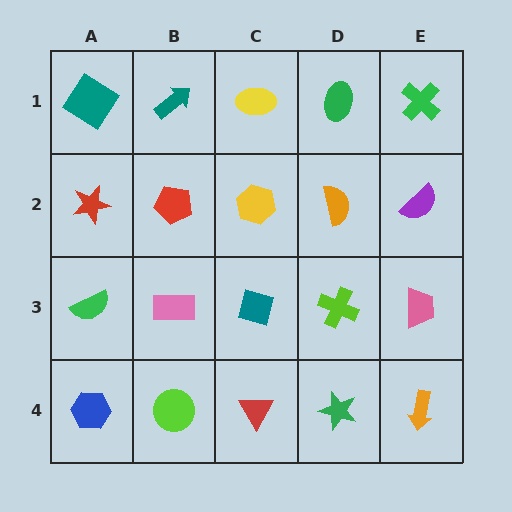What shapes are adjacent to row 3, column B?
A red pentagon (row 2, column B), a lime circle (row 4, column B), a green semicircle (row 3, column A), a teal square (row 3, column C).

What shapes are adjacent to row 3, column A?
A red star (row 2, column A), a blue hexagon (row 4, column A), a pink rectangle (row 3, column B).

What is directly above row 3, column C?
A yellow hexagon.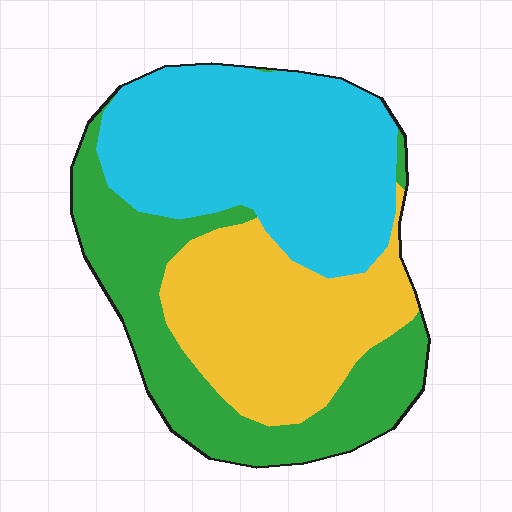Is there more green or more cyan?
Cyan.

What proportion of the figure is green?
Green takes up about one third (1/3) of the figure.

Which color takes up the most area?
Cyan, at roughly 40%.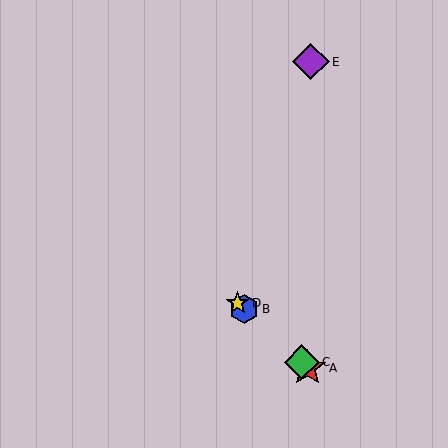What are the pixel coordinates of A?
Object A is at (308, 368).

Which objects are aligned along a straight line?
Objects A, B, C, D are aligned along a straight line.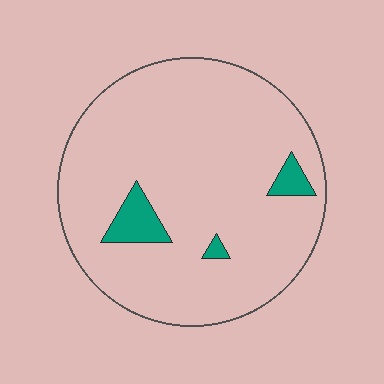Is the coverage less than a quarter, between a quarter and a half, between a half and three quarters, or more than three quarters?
Less than a quarter.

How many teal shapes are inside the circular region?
3.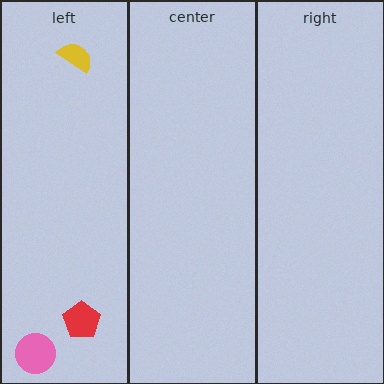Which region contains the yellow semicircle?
The left region.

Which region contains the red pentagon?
The left region.